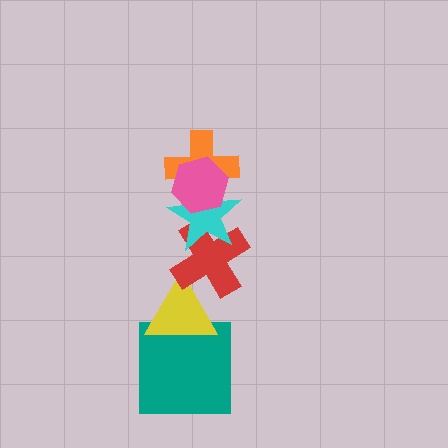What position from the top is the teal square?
The teal square is 6th from the top.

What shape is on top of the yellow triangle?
The red cross is on top of the yellow triangle.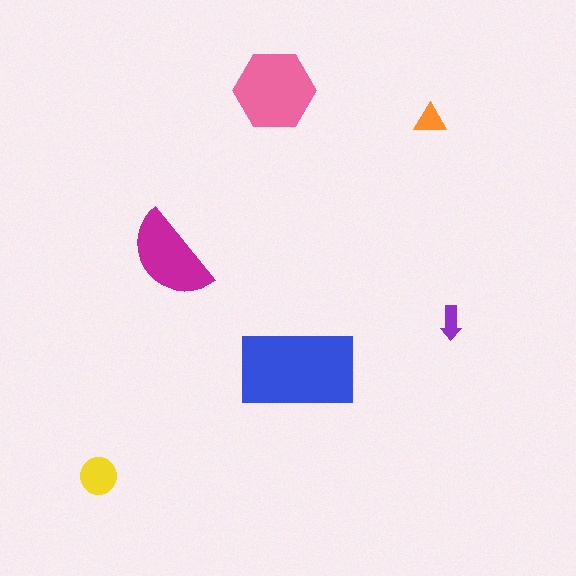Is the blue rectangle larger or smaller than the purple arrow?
Larger.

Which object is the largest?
The blue rectangle.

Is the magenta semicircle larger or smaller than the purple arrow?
Larger.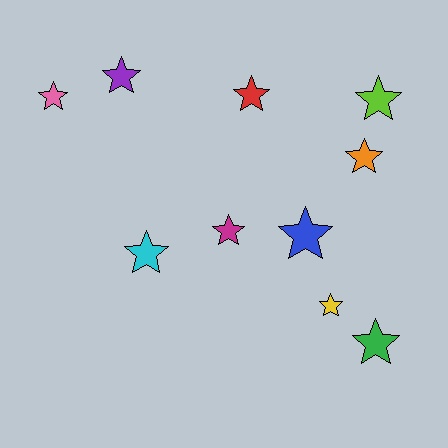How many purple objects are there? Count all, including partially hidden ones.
There is 1 purple object.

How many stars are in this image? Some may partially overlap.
There are 10 stars.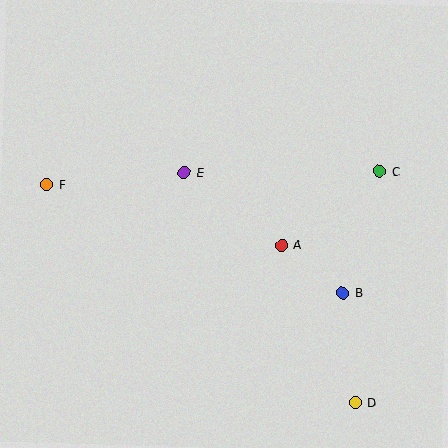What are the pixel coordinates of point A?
Point A is at (282, 245).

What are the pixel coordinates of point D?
Point D is at (355, 403).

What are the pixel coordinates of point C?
Point C is at (379, 171).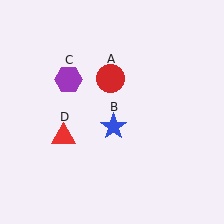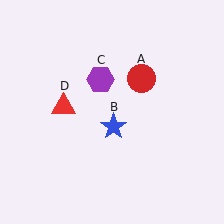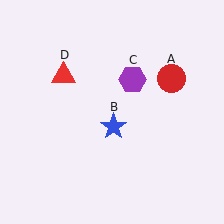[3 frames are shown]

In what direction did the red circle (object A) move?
The red circle (object A) moved right.